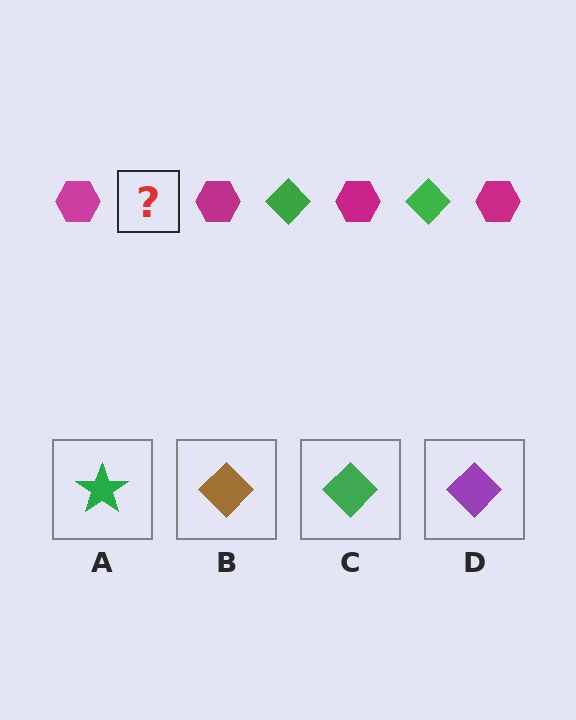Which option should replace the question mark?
Option C.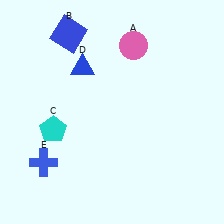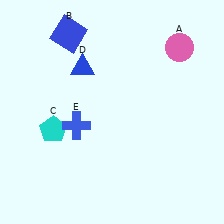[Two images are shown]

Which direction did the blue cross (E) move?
The blue cross (E) moved up.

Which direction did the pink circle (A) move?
The pink circle (A) moved right.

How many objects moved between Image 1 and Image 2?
2 objects moved between the two images.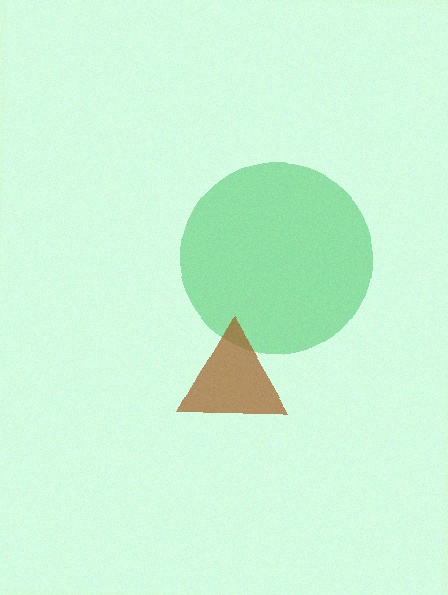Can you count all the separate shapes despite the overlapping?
Yes, there are 2 separate shapes.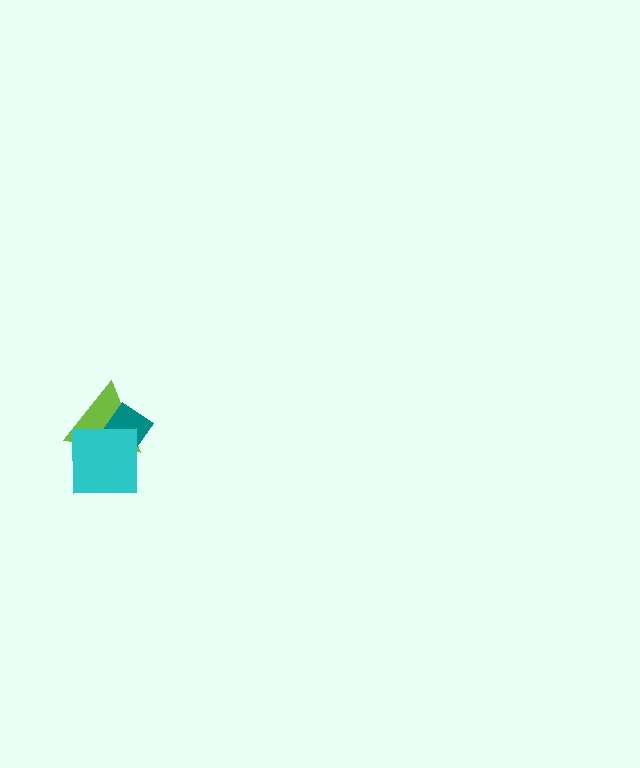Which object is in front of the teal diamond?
The cyan square is in front of the teal diamond.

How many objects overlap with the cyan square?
2 objects overlap with the cyan square.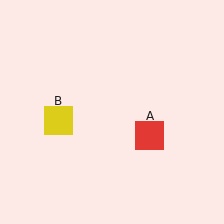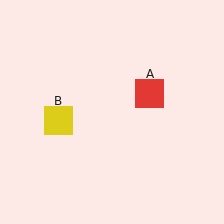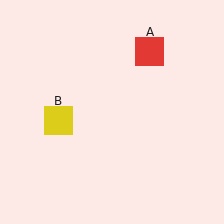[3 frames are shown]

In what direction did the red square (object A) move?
The red square (object A) moved up.